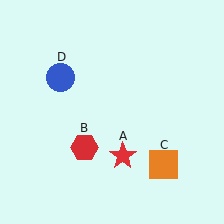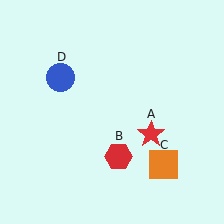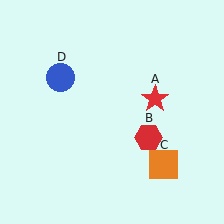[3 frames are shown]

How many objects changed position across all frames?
2 objects changed position: red star (object A), red hexagon (object B).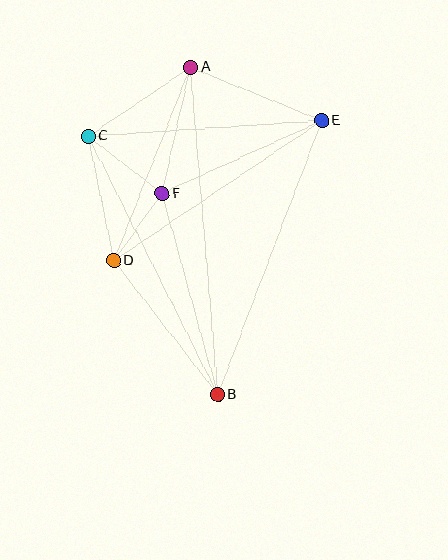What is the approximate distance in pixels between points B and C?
The distance between B and C is approximately 289 pixels.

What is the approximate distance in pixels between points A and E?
The distance between A and E is approximately 142 pixels.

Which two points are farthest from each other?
Points A and B are farthest from each other.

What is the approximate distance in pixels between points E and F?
The distance between E and F is approximately 176 pixels.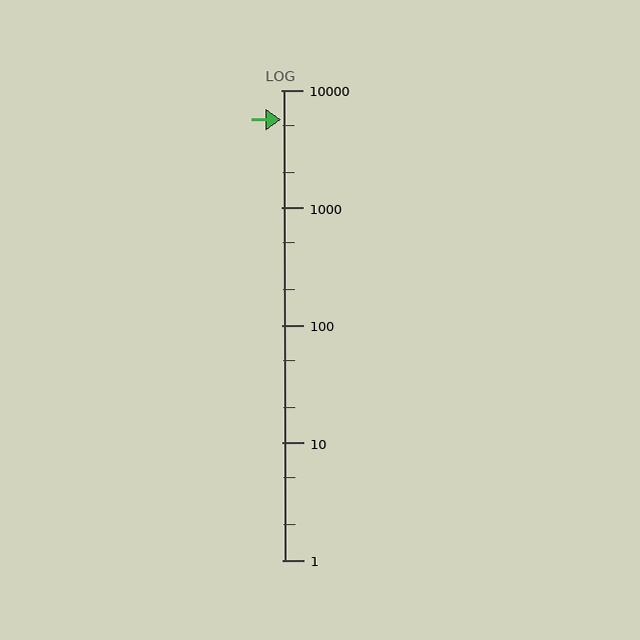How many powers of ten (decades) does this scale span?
The scale spans 4 decades, from 1 to 10000.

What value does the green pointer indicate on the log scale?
The pointer indicates approximately 5600.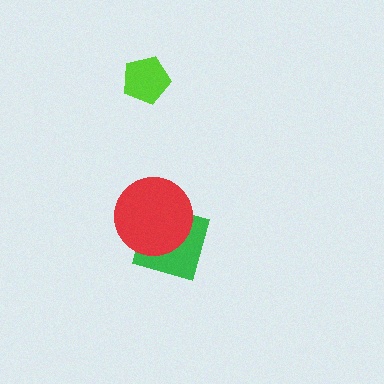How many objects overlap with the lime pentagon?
0 objects overlap with the lime pentagon.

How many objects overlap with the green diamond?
1 object overlaps with the green diamond.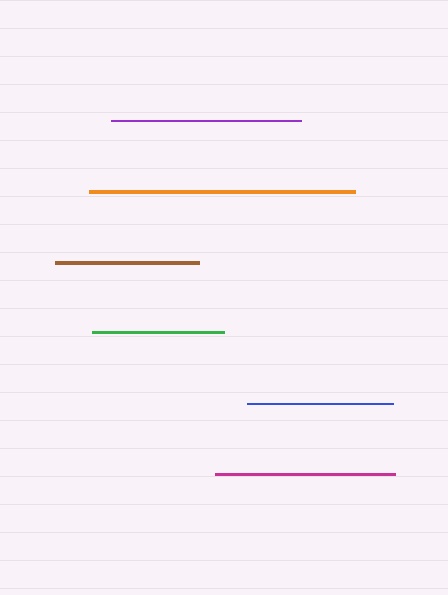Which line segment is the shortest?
The green line is the shortest at approximately 132 pixels.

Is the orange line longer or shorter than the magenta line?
The orange line is longer than the magenta line.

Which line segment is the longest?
The orange line is the longest at approximately 266 pixels.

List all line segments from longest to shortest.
From longest to shortest: orange, purple, magenta, blue, brown, green.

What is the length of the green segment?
The green segment is approximately 132 pixels long.